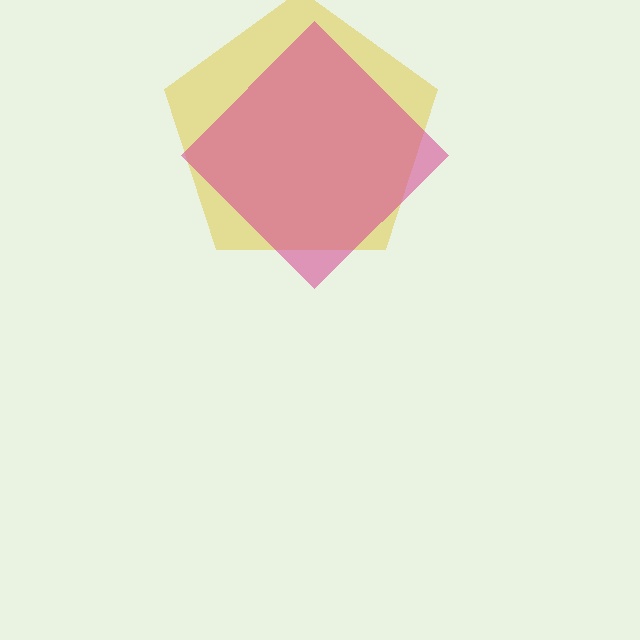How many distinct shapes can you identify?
There are 2 distinct shapes: a yellow pentagon, a magenta diamond.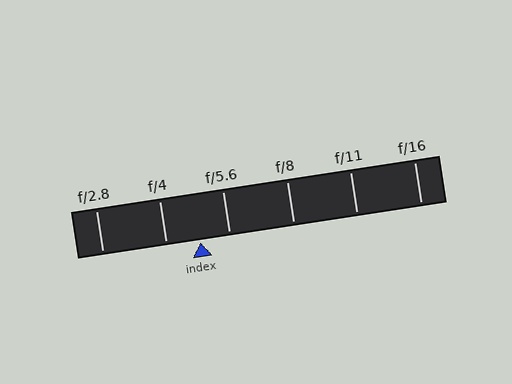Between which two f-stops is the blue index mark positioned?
The index mark is between f/4 and f/5.6.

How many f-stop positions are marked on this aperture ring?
There are 6 f-stop positions marked.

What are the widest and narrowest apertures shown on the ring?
The widest aperture shown is f/2.8 and the narrowest is f/16.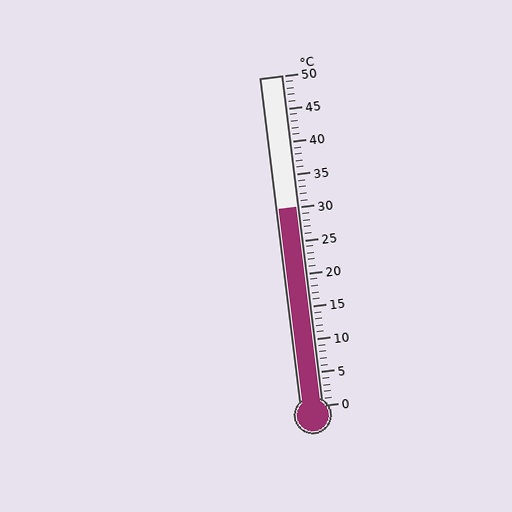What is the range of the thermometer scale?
The thermometer scale ranges from 0°C to 50°C.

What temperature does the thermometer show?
The thermometer shows approximately 30°C.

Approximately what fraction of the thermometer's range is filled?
The thermometer is filled to approximately 60% of its range.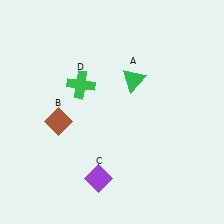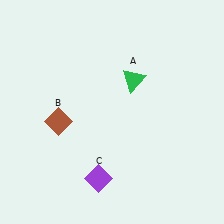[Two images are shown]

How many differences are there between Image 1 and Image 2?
There is 1 difference between the two images.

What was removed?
The green cross (D) was removed in Image 2.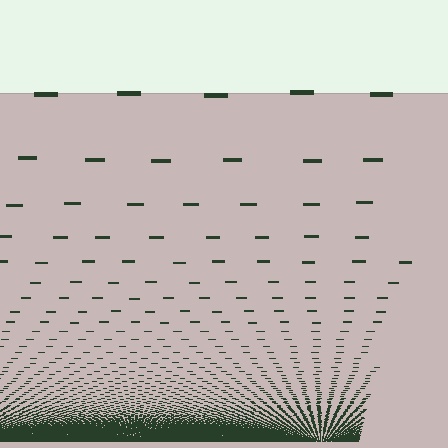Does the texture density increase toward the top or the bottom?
Density increases toward the bottom.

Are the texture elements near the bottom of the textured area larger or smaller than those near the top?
Smaller. The gradient is inverted — elements near the bottom are smaller and denser.